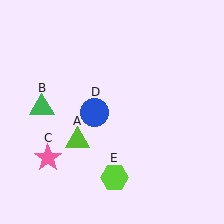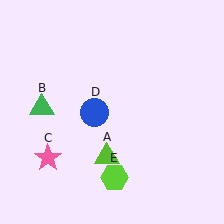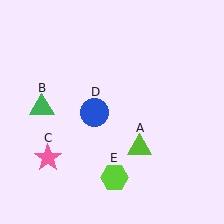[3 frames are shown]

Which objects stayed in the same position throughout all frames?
Green triangle (object B) and pink star (object C) and blue circle (object D) and lime hexagon (object E) remained stationary.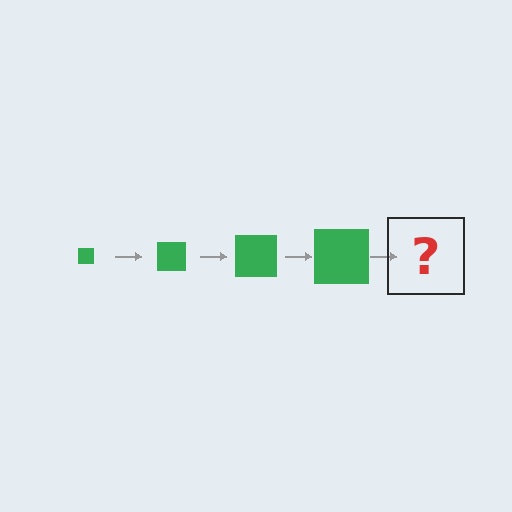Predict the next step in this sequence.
The next step is a green square, larger than the previous one.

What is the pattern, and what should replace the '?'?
The pattern is that the square gets progressively larger each step. The '?' should be a green square, larger than the previous one.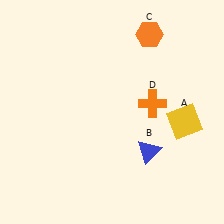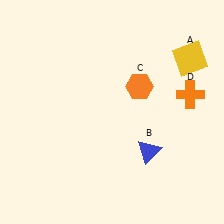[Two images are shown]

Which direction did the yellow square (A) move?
The yellow square (A) moved up.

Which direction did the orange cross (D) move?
The orange cross (D) moved right.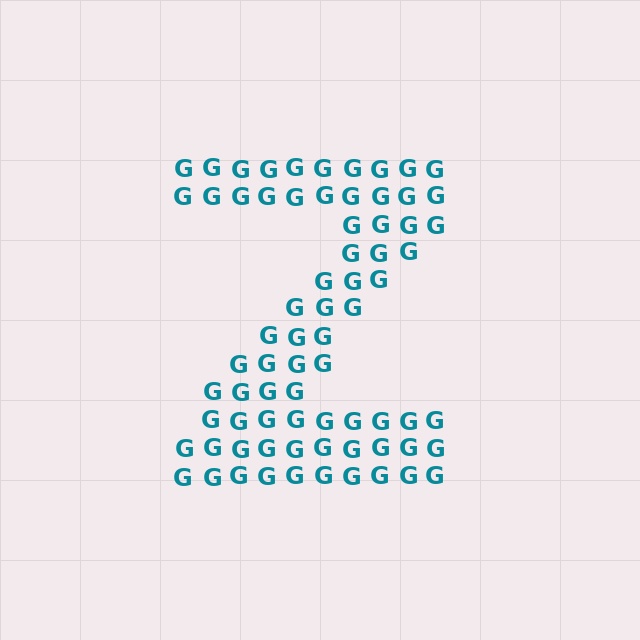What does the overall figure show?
The overall figure shows the letter Z.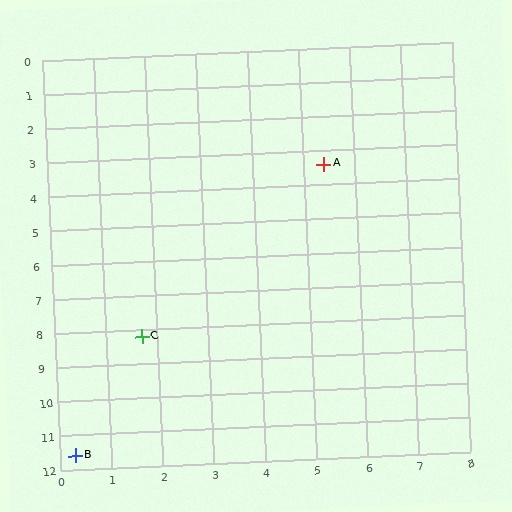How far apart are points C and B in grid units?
Points C and B are about 3.7 grid units apart.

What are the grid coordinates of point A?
Point A is at approximately (5.4, 3.4).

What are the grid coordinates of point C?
Point C is at approximately (1.7, 8.2).